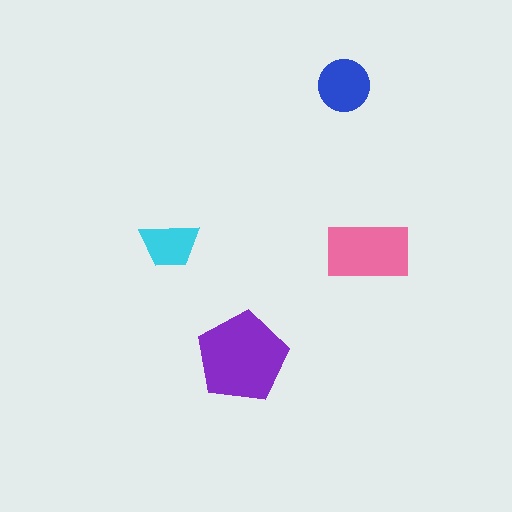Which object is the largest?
The purple pentagon.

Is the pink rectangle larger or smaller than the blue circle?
Larger.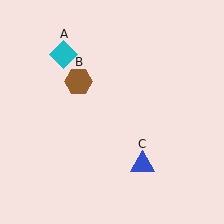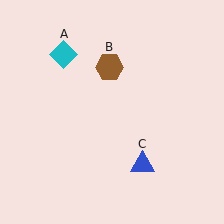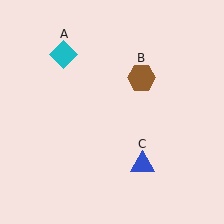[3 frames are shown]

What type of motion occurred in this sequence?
The brown hexagon (object B) rotated clockwise around the center of the scene.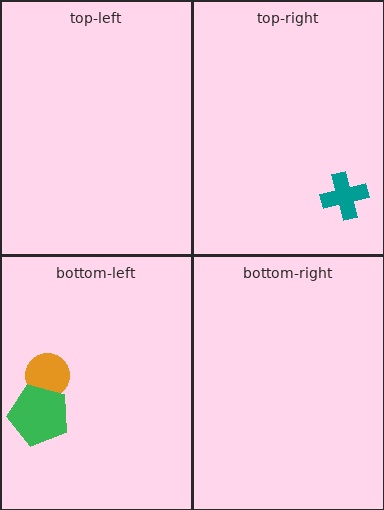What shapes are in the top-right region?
The teal cross.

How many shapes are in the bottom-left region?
2.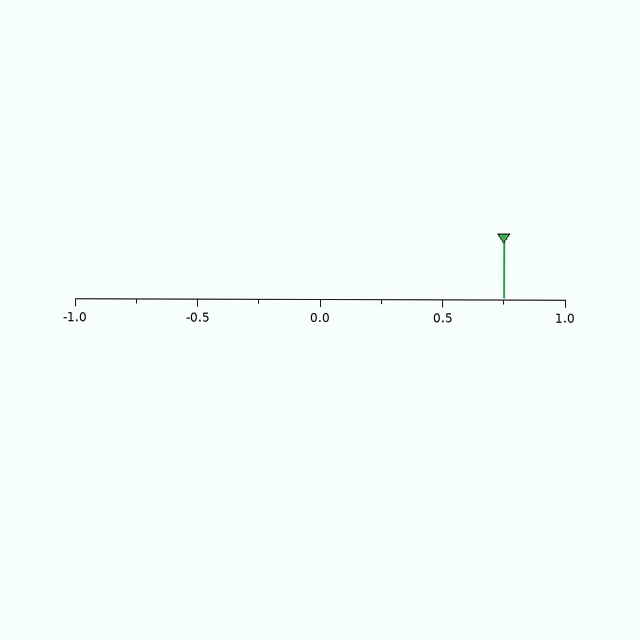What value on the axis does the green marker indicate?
The marker indicates approximately 0.75.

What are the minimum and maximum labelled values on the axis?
The axis runs from -1.0 to 1.0.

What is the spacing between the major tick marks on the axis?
The major ticks are spaced 0.5 apart.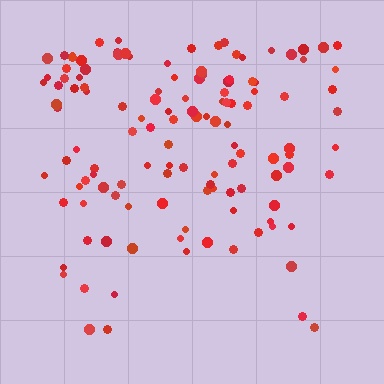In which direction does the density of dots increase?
From bottom to top, with the top side densest.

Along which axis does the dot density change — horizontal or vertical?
Vertical.